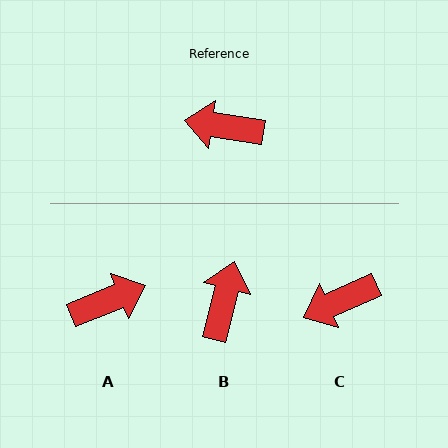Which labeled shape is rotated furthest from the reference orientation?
A, about 149 degrees away.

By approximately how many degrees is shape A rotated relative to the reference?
Approximately 149 degrees clockwise.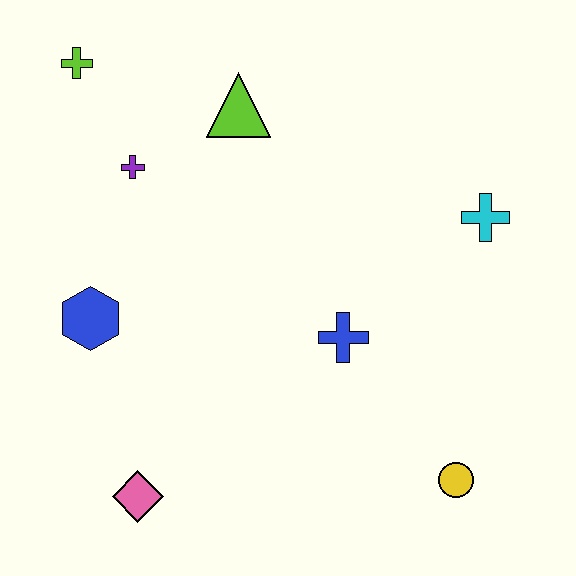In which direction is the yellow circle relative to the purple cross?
The yellow circle is to the right of the purple cross.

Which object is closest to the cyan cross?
The blue cross is closest to the cyan cross.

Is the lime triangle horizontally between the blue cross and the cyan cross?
No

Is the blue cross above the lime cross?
No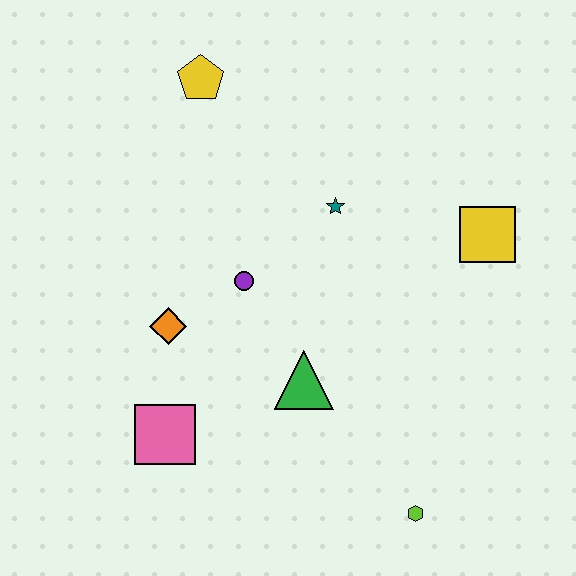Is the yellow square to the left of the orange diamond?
No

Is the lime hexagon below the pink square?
Yes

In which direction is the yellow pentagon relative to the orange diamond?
The yellow pentagon is above the orange diamond.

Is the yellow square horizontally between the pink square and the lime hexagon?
No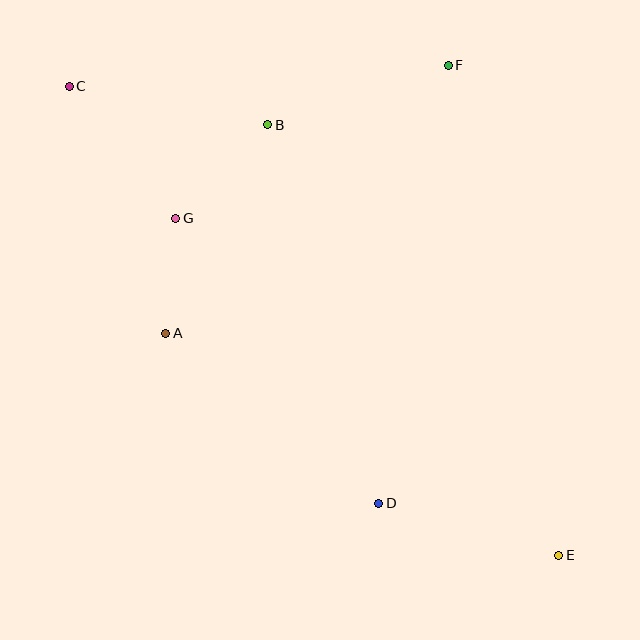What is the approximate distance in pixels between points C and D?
The distance between C and D is approximately 520 pixels.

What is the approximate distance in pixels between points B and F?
The distance between B and F is approximately 190 pixels.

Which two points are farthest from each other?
Points C and E are farthest from each other.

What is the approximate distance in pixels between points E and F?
The distance between E and F is approximately 502 pixels.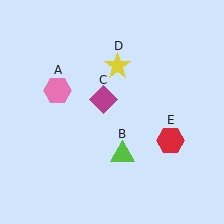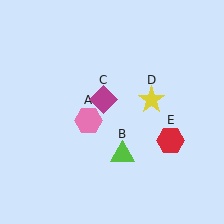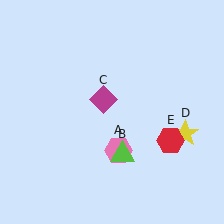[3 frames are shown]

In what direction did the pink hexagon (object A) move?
The pink hexagon (object A) moved down and to the right.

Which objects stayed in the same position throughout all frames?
Lime triangle (object B) and magenta diamond (object C) and red hexagon (object E) remained stationary.